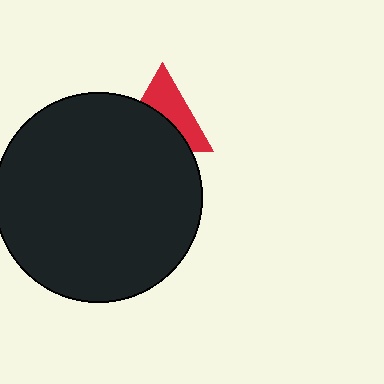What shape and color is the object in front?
The object in front is a black circle.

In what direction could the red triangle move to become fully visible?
The red triangle could move up. That would shift it out from behind the black circle entirely.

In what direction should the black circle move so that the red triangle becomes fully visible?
The black circle should move down. That is the shortest direction to clear the overlap and leave the red triangle fully visible.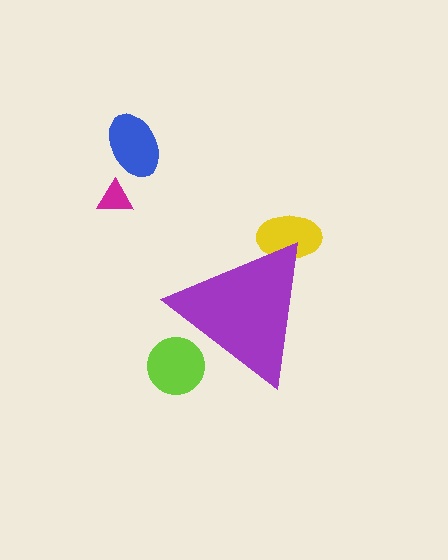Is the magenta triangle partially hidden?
No, the magenta triangle is fully visible.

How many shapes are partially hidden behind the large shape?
2 shapes are partially hidden.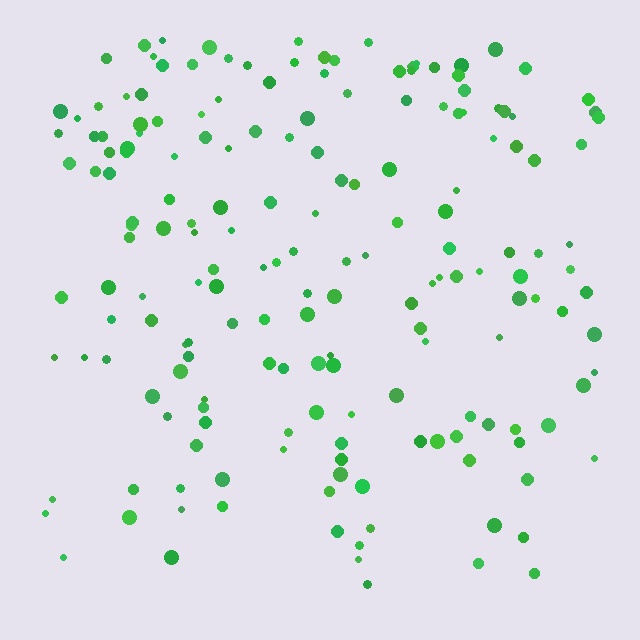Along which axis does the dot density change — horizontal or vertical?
Vertical.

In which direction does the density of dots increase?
From bottom to top, with the top side densest.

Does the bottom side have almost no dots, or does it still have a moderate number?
Still a moderate number, just noticeably fewer than the top.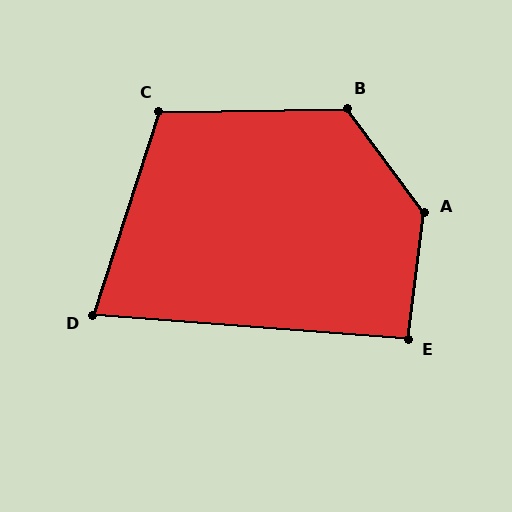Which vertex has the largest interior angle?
A, at approximately 137 degrees.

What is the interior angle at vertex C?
Approximately 109 degrees (obtuse).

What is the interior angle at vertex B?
Approximately 125 degrees (obtuse).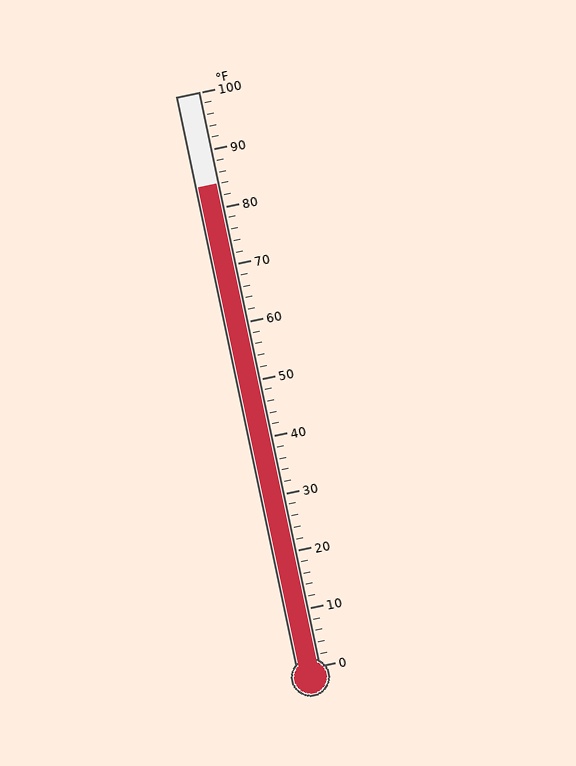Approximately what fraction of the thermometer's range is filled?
The thermometer is filled to approximately 85% of its range.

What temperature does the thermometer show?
The thermometer shows approximately 84°F.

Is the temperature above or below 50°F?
The temperature is above 50°F.